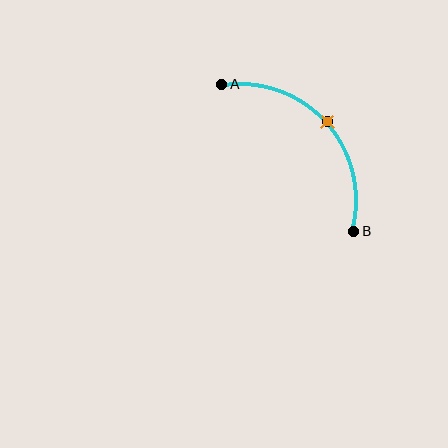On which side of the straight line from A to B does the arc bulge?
The arc bulges above and to the right of the straight line connecting A and B.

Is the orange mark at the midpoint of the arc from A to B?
Yes. The orange mark lies on the arc at equal arc-length from both A and B — it is the arc midpoint.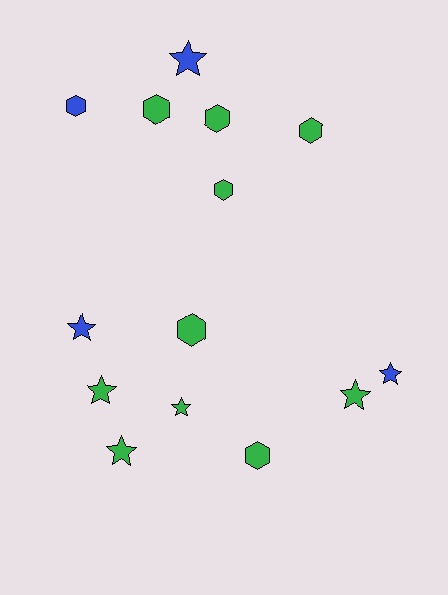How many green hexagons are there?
There are 6 green hexagons.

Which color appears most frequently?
Green, with 10 objects.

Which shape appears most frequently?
Star, with 7 objects.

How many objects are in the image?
There are 14 objects.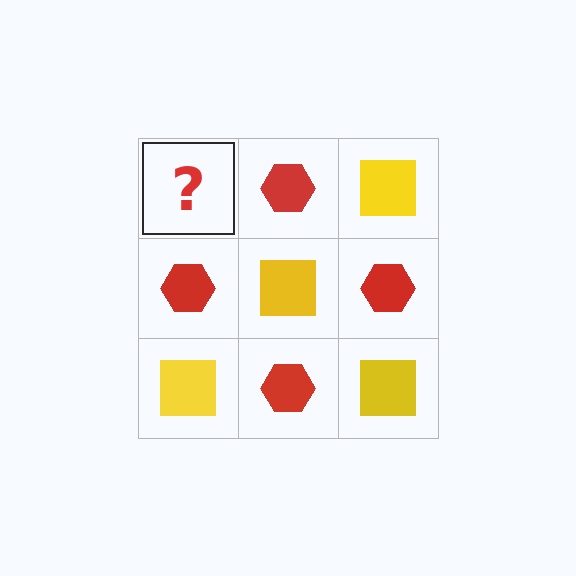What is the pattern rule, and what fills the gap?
The rule is that it alternates yellow square and red hexagon in a checkerboard pattern. The gap should be filled with a yellow square.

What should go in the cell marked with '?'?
The missing cell should contain a yellow square.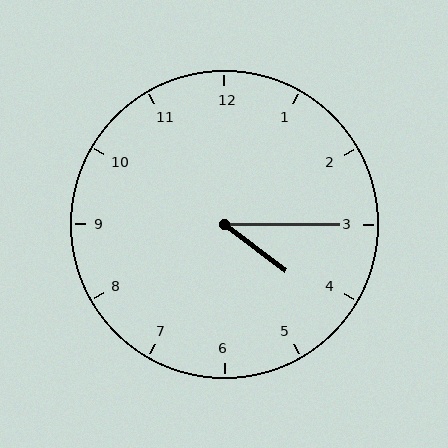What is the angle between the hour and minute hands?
Approximately 38 degrees.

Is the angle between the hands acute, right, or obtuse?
It is acute.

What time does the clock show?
4:15.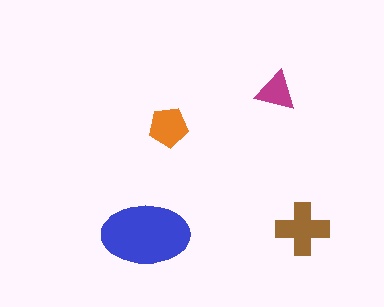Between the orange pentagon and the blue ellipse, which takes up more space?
The blue ellipse.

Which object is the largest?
The blue ellipse.